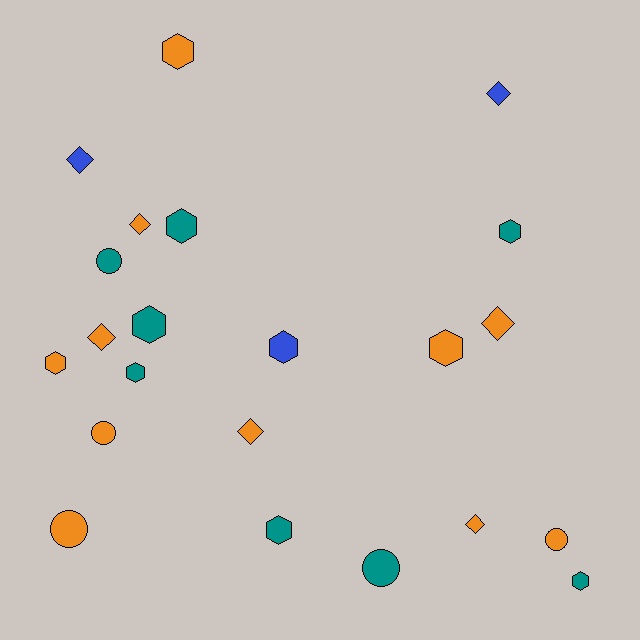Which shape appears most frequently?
Hexagon, with 10 objects.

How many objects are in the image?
There are 22 objects.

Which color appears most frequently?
Orange, with 11 objects.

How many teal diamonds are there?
There are no teal diamonds.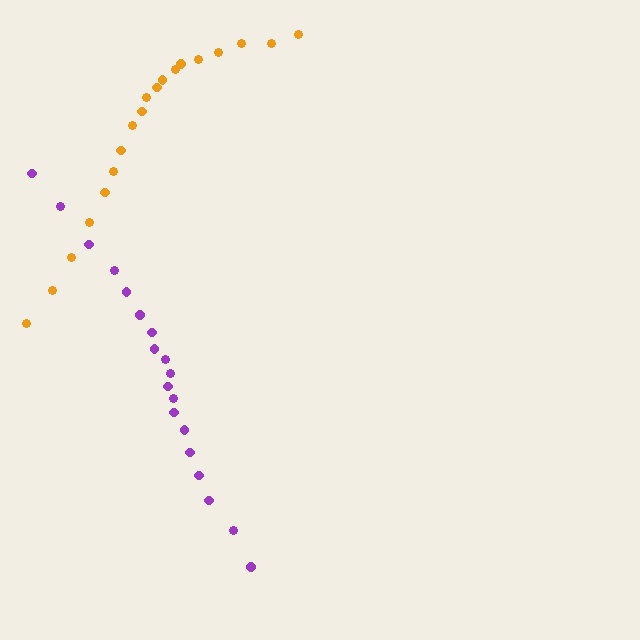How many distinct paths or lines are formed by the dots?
There are 2 distinct paths.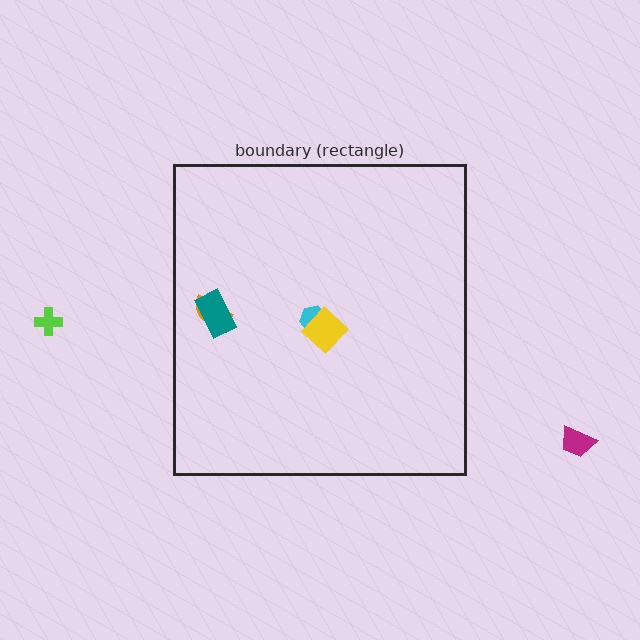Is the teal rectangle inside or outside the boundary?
Inside.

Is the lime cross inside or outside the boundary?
Outside.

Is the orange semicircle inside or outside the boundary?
Inside.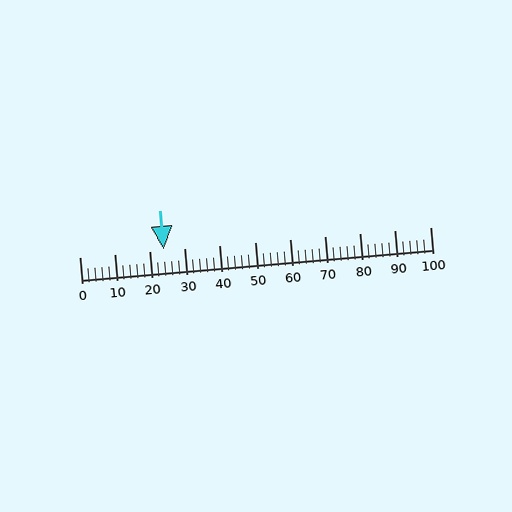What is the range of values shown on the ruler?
The ruler shows values from 0 to 100.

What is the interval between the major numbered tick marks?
The major tick marks are spaced 10 units apart.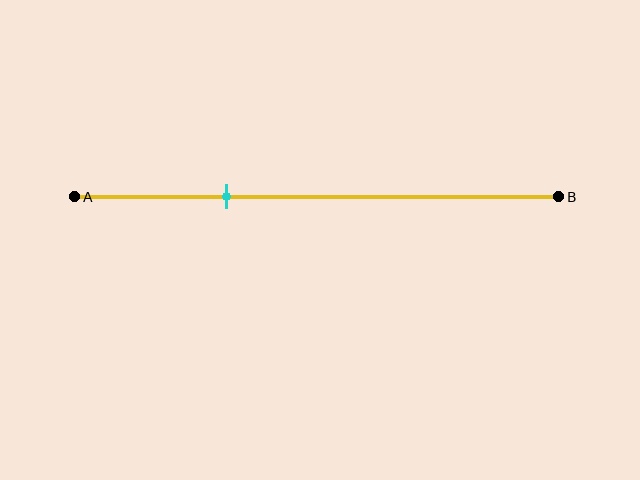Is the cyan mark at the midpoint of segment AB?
No, the mark is at about 30% from A, not at the 50% midpoint.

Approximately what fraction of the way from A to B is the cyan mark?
The cyan mark is approximately 30% of the way from A to B.